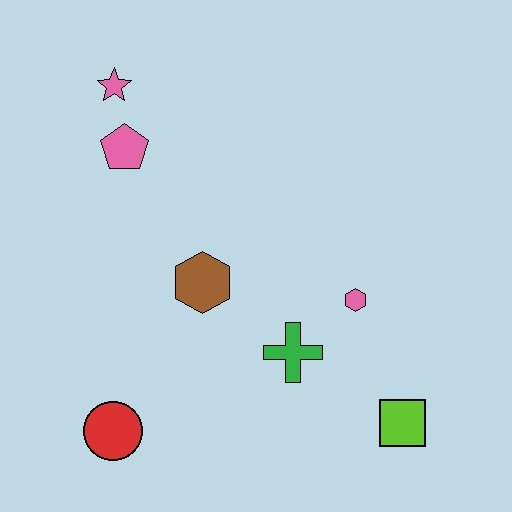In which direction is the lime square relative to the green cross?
The lime square is to the right of the green cross.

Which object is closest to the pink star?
The pink pentagon is closest to the pink star.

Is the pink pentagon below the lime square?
No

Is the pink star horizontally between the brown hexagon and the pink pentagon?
No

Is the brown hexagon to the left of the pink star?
No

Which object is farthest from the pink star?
The lime square is farthest from the pink star.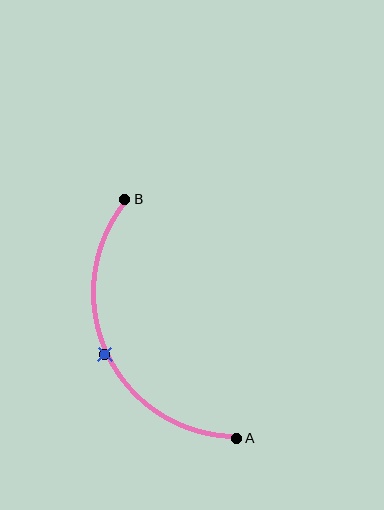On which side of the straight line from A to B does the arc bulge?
The arc bulges to the left of the straight line connecting A and B.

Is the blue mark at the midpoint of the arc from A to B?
Yes. The blue mark lies on the arc at equal arc-length from both A and B — it is the arc midpoint.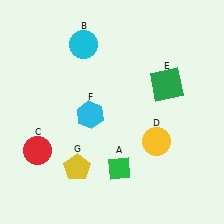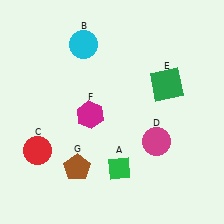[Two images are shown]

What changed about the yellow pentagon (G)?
In Image 1, G is yellow. In Image 2, it changed to brown.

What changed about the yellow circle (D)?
In Image 1, D is yellow. In Image 2, it changed to magenta.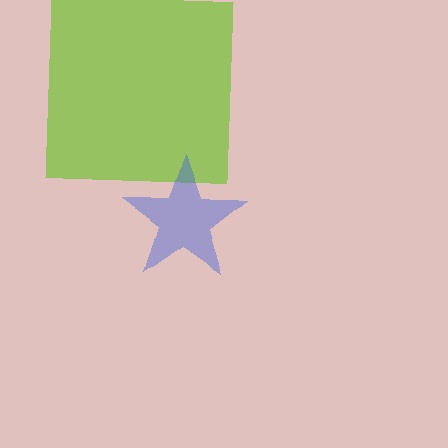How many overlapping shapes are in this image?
There are 2 overlapping shapes in the image.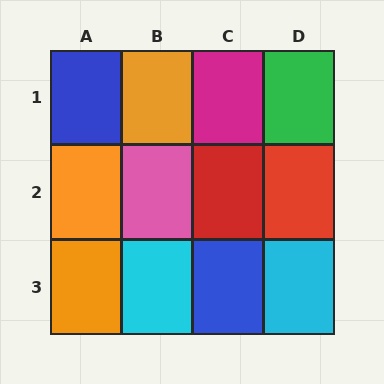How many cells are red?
2 cells are red.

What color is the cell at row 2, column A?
Orange.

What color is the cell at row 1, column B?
Orange.